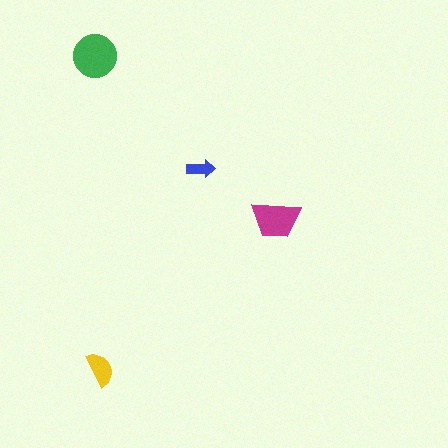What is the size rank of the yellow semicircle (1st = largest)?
3rd.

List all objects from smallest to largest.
The blue arrow, the yellow semicircle, the magenta trapezoid, the green circle.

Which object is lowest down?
The yellow semicircle is bottommost.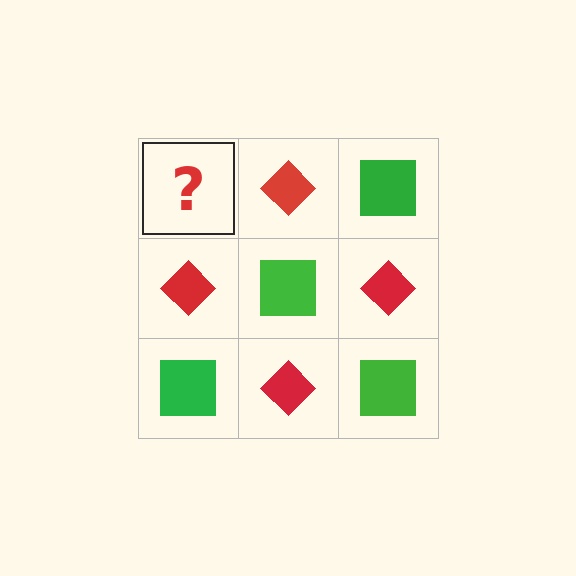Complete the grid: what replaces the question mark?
The question mark should be replaced with a green square.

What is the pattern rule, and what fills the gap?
The rule is that it alternates green square and red diamond in a checkerboard pattern. The gap should be filled with a green square.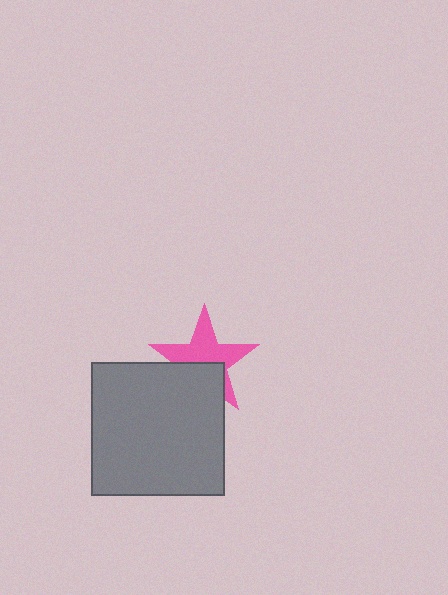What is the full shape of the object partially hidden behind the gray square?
The partially hidden object is a pink star.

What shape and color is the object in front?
The object in front is a gray square.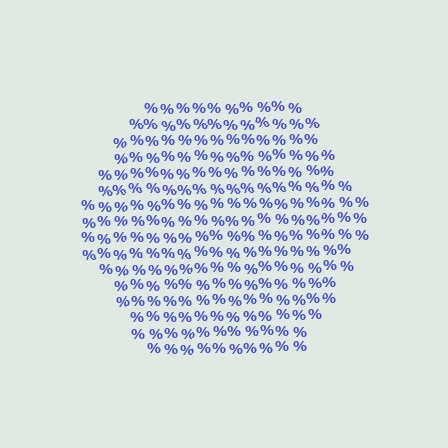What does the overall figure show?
The overall figure shows a hexagon.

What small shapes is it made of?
It is made of small percent signs.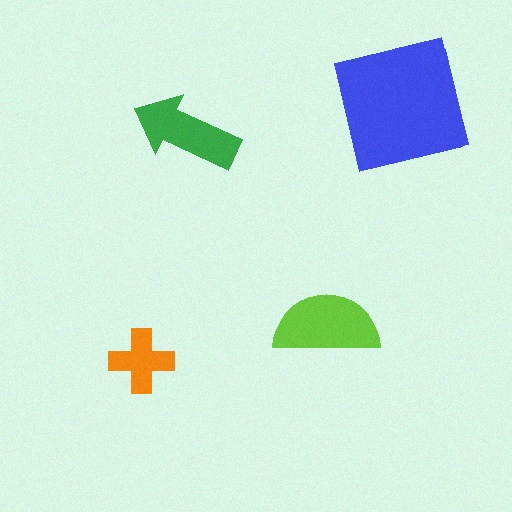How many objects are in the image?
There are 4 objects in the image.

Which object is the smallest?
The orange cross.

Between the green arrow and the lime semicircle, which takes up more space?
The lime semicircle.